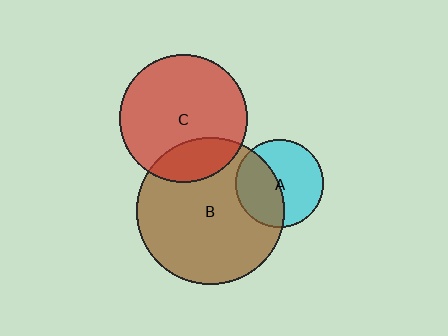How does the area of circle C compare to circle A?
Approximately 2.1 times.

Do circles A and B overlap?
Yes.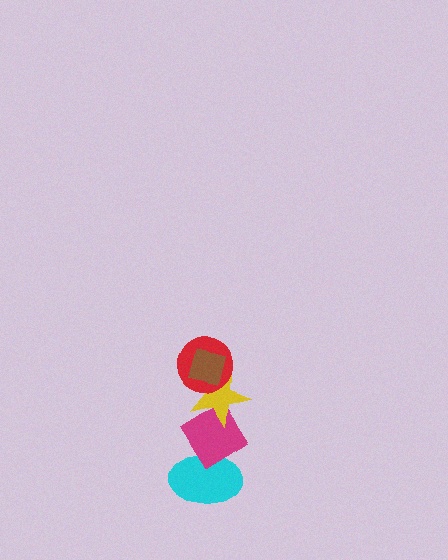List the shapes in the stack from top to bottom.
From top to bottom: the brown square, the red circle, the yellow star, the magenta diamond, the cyan ellipse.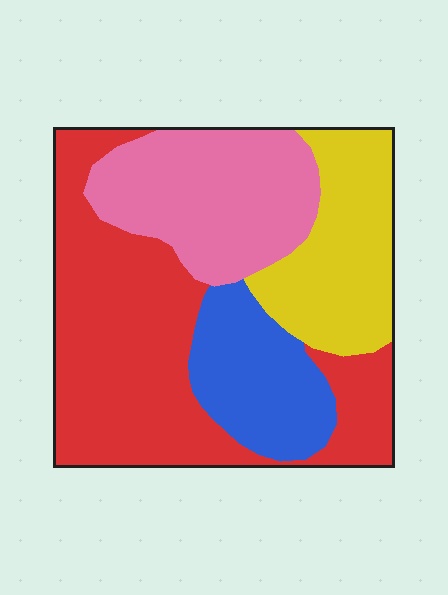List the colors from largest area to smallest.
From largest to smallest: red, pink, yellow, blue.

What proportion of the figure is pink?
Pink takes up less than a quarter of the figure.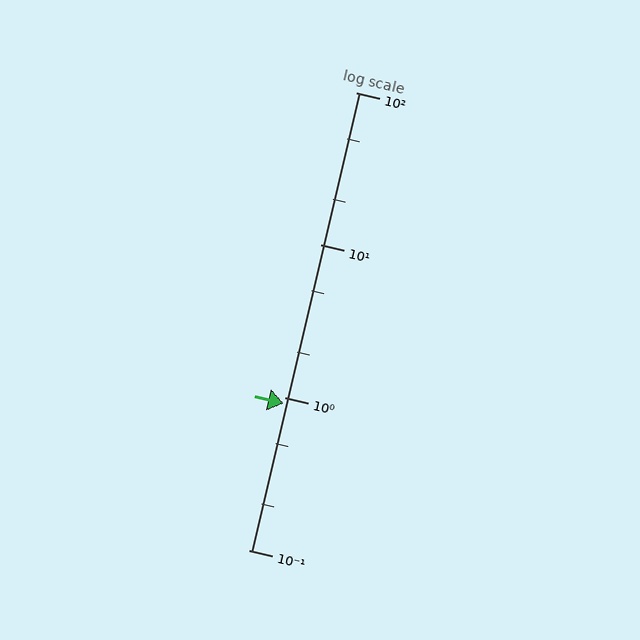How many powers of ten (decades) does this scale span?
The scale spans 3 decades, from 0.1 to 100.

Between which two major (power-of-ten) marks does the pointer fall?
The pointer is between 0.1 and 1.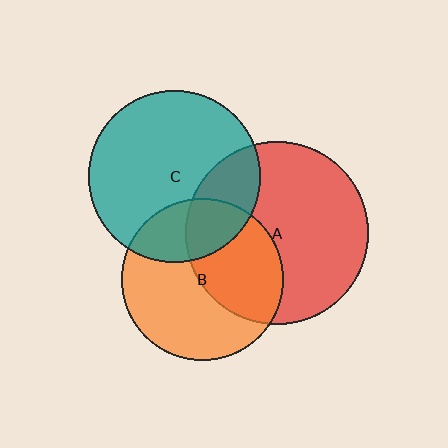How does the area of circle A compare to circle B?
Approximately 1.3 times.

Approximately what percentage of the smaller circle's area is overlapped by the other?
Approximately 25%.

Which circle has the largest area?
Circle A (red).